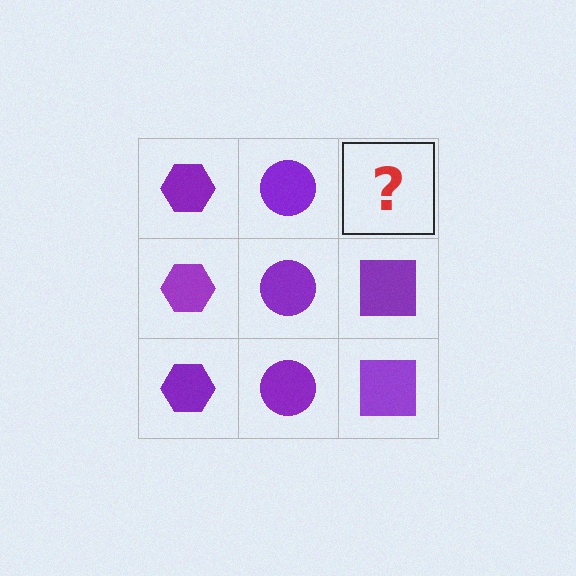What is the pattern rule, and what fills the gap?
The rule is that each column has a consistent shape. The gap should be filled with a purple square.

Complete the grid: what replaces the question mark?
The question mark should be replaced with a purple square.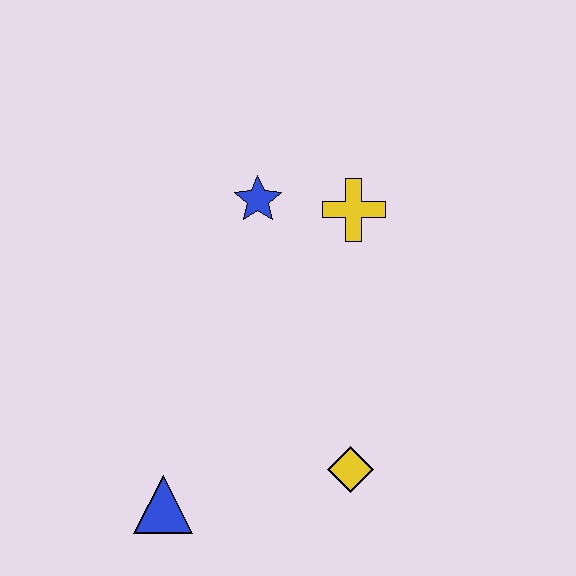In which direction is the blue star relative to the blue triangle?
The blue star is above the blue triangle.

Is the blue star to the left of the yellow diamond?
Yes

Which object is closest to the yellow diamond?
The blue triangle is closest to the yellow diamond.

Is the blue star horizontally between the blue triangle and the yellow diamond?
Yes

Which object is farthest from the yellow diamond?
The blue star is farthest from the yellow diamond.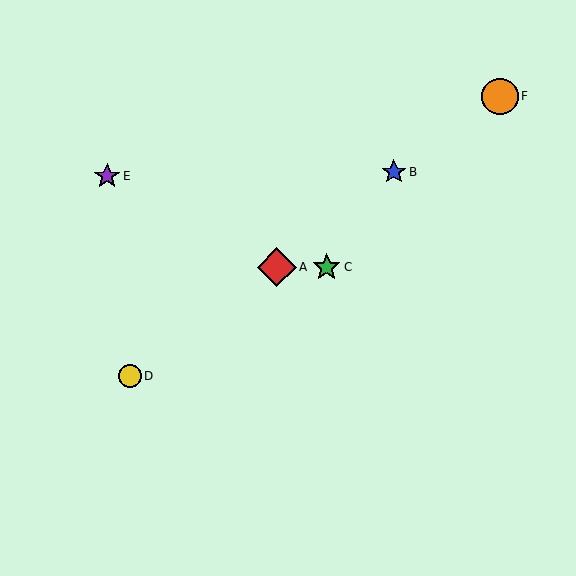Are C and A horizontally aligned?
Yes, both are at y≈267.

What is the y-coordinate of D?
Object D is at y≈376.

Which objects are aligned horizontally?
Objects A, C are aligned horizontally.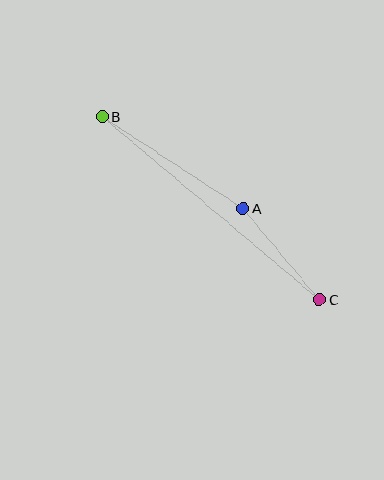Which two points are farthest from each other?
Points B and C are farthest from each other.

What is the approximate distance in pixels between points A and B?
The distance between A and B is approximately 168 pixels.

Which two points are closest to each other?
Points A and C are closest to each other.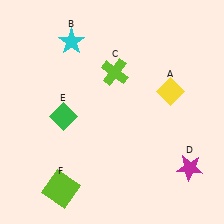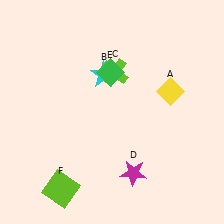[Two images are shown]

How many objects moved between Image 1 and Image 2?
3 objects moved between the two images.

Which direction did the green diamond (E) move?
The green diamond (E) moved right.